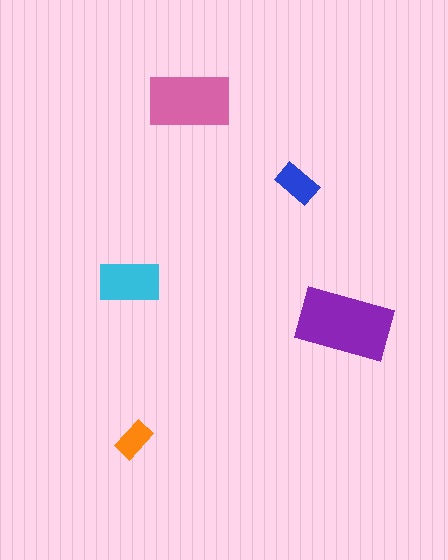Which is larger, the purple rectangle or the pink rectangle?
The purple one.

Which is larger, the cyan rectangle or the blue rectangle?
The cyan one.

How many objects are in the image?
There are 5 objects in the image.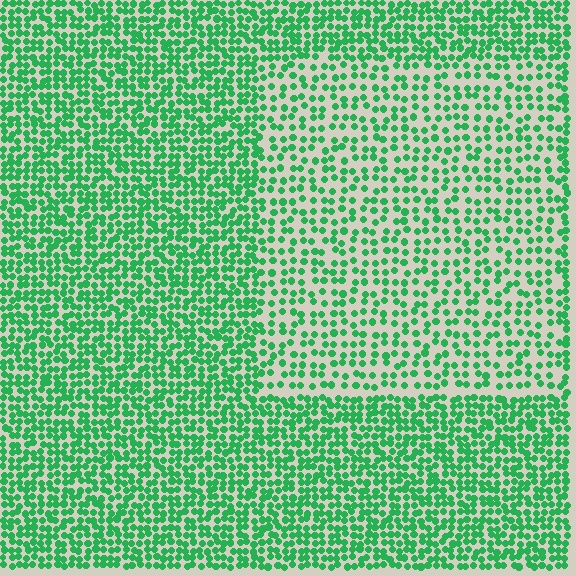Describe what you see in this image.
The image contains small green elements arranged at two different densities. A rectangle-shaped region is visible where the elements are less densely packed than the surrounding area.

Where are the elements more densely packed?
The elements are more densely packed outside the rectangle boundary.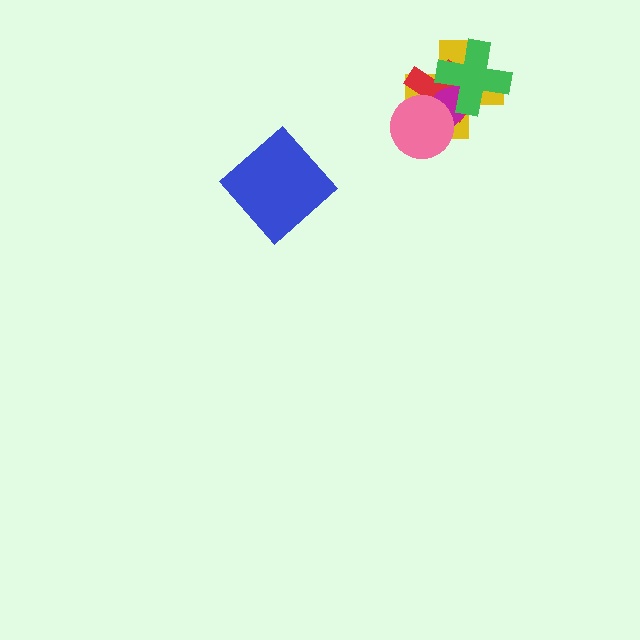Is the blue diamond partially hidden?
No, no other shape covers it.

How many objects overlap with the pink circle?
3 objects overlap with the pink circle.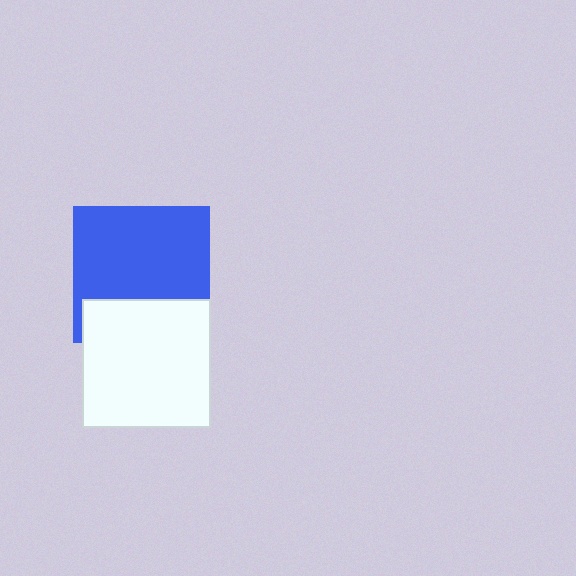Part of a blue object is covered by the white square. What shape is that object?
It is a square.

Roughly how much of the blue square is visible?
Most of it is visible (roughly 70%).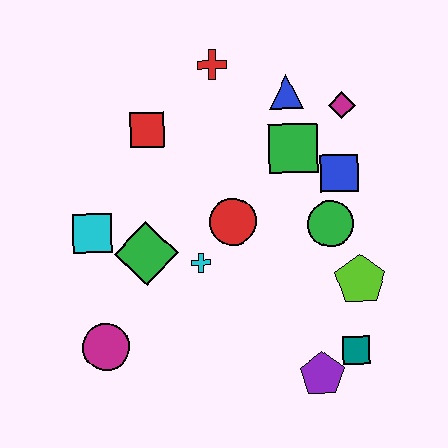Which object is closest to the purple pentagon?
The teal square is closest to the purple pentagon.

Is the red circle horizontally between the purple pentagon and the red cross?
Yes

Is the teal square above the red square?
No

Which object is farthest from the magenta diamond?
The magenta circle is farthest from the magenta diamond.